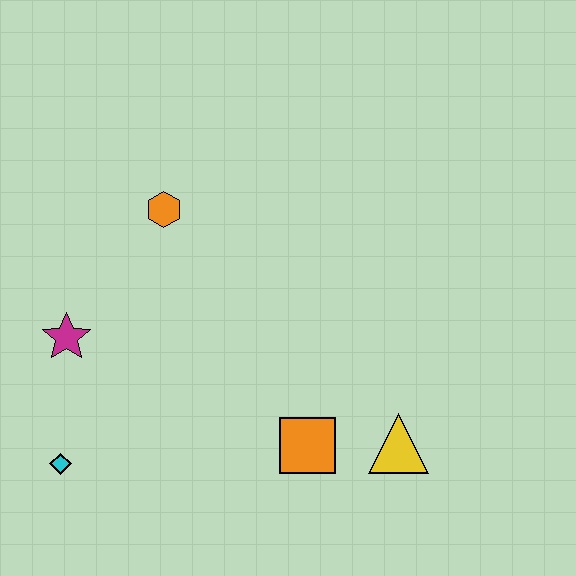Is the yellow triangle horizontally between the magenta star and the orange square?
No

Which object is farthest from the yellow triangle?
The magenta star is farthest from the yellow triangle.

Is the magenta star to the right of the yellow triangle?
No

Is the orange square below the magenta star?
Yes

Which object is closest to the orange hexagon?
The magenta star is closest to the orange hexagon.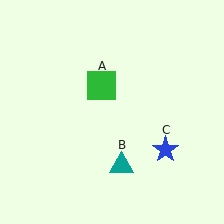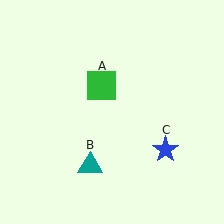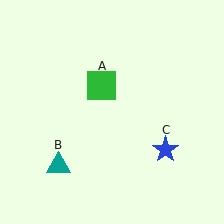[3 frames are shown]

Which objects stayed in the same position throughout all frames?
Green square (object A) and blue star (object C) remained stationary.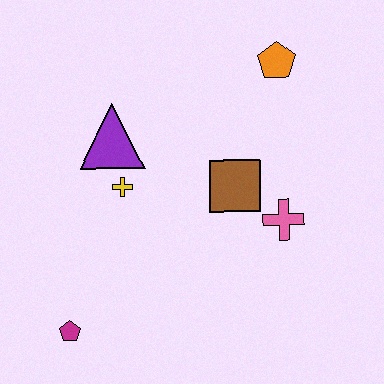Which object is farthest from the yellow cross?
The orange pentagon is farthest from the yellow cross.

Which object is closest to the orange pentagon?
The brown square is closest to the orange pentagon.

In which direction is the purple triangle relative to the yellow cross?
The purple triangle is above the yellow cross.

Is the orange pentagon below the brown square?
No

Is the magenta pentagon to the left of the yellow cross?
Yes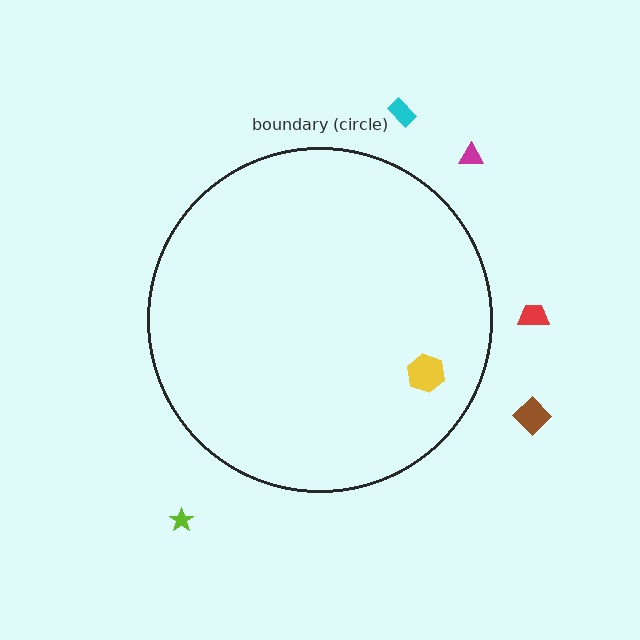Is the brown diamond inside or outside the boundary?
Outside.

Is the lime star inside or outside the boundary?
Outside.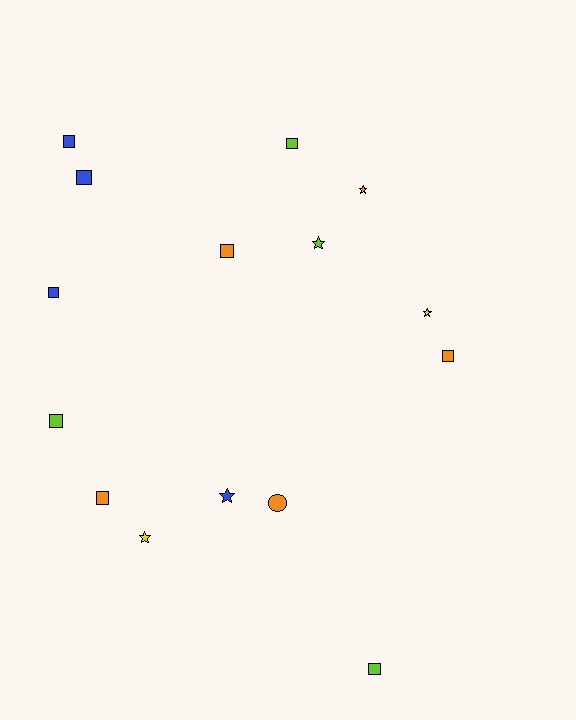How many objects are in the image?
There are 15 objects.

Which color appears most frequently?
Orange, with 5 objects.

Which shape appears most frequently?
Square, with 9 objects.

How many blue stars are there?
There is 1 blue star.